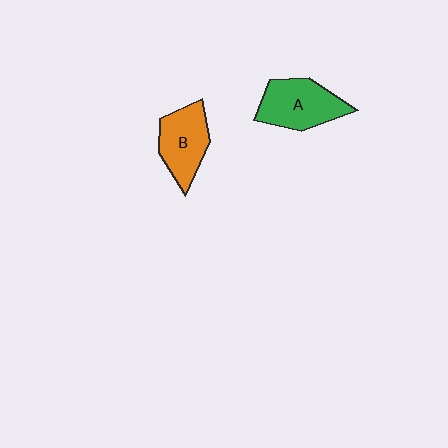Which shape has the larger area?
Shape A (green).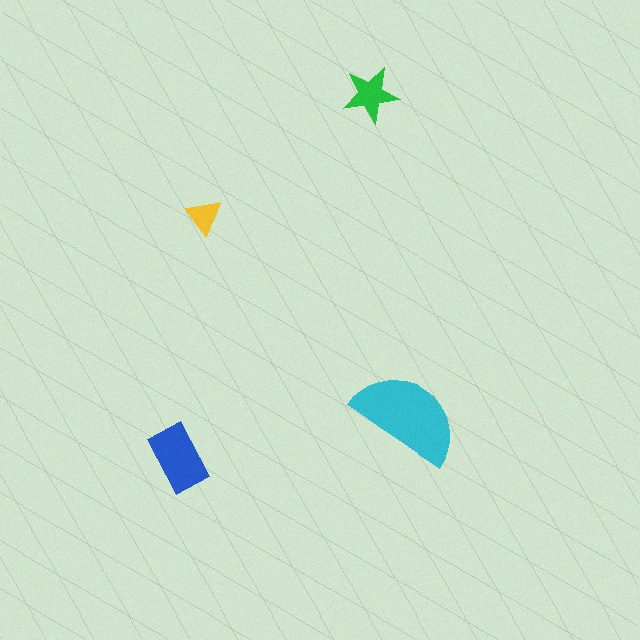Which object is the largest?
The cyan semicircle.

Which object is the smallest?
The yellow triangle.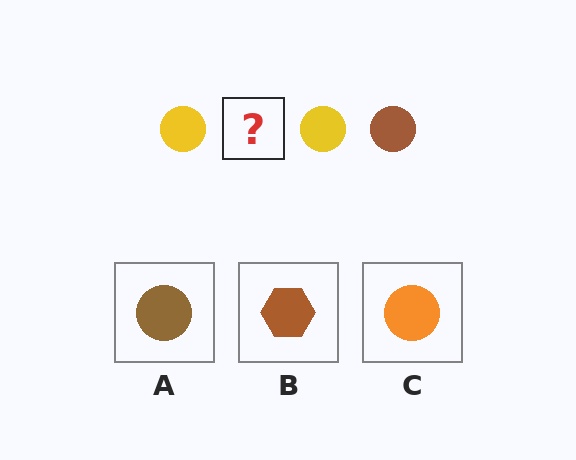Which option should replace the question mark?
Option A.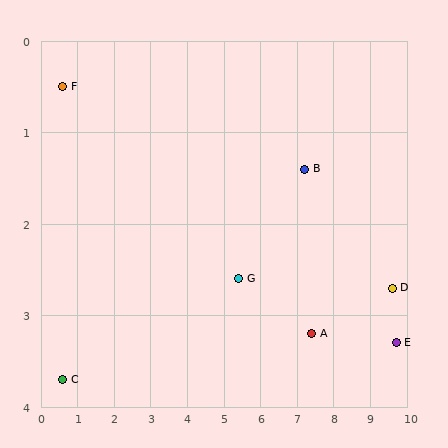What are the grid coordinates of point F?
Point F is at approximately (0.6, 0.5).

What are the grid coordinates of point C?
Point C is at approximately (0.6, 3.7).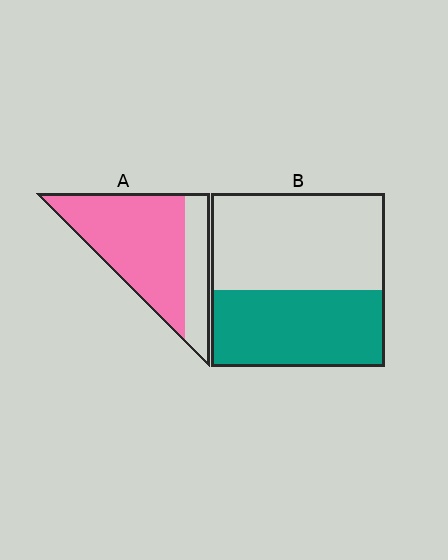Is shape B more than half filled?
No.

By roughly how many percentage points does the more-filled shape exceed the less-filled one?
By roughly 30 percentage points (A over B).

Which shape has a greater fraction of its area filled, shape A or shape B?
Shape A.